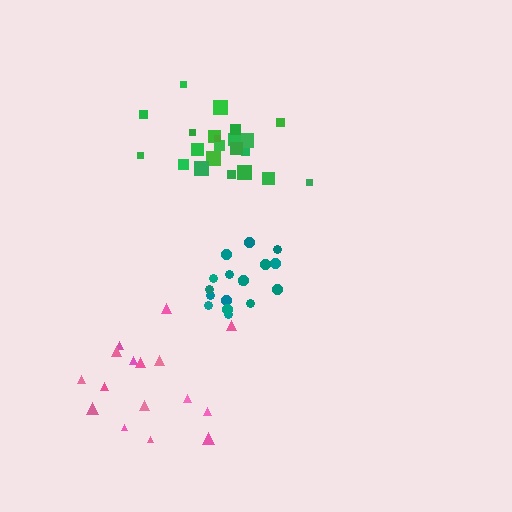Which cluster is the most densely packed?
Teal.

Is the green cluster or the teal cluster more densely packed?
Teal.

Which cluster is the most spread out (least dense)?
Pink.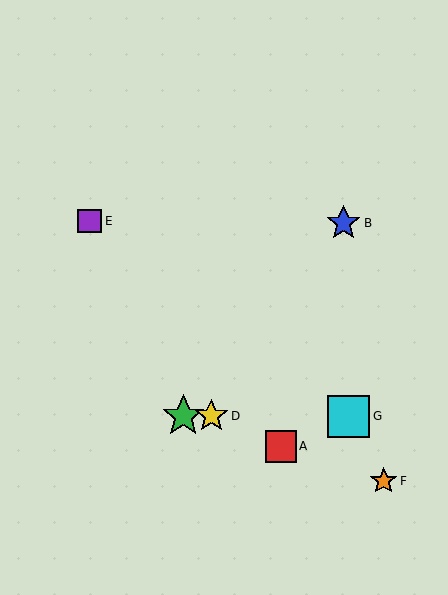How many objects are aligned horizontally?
3 objects (C, D, G) are aligned horizontally.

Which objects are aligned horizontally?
Objects C, D, G are aligned horizontally.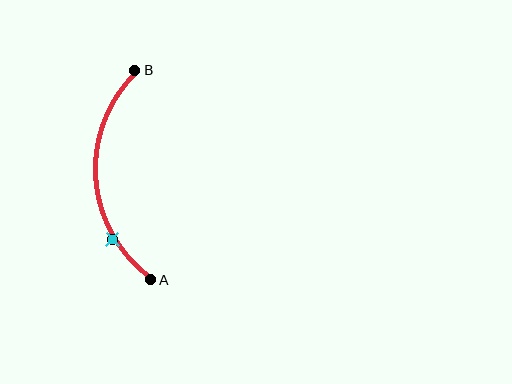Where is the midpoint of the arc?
The arc midpoint is the point on the curve farthest from the straight line joining A and B. It sits to the left of that line.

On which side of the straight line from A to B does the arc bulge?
The arc bulges to the left of the straight line connecting A and B.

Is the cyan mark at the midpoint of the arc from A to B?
No. The cyan mark lies on the arc but is closer to endpoint A. The arc midpoint would be at the point on the curve equidistant along the arc from both A and B.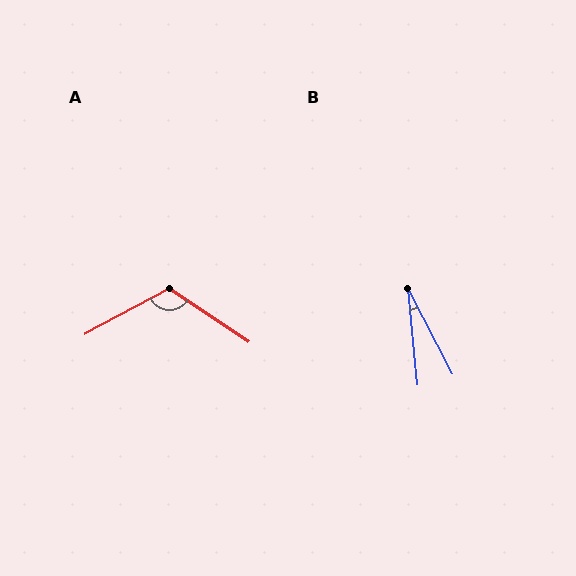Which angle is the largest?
A, at approximately 118 degrees.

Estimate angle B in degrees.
Approximately 22 degrees.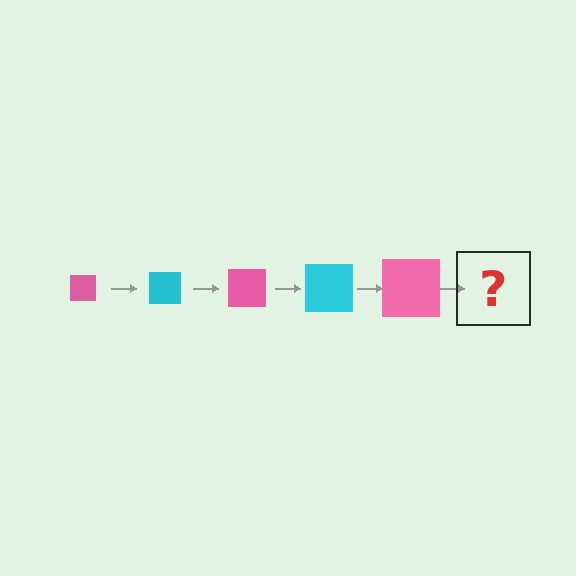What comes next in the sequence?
The next element should be a cyan square, larger than the previous one.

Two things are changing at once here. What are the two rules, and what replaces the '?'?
The two rules are that the square grows larger each step and the color cycles through pink and cyan. The '?' should be a cyan square, larger than the previous one.